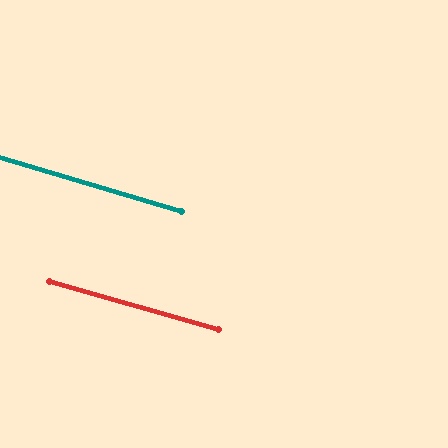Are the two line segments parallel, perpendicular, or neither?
Parallel — their directions differ by only 0.6°.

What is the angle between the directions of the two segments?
Approximately 1 degree.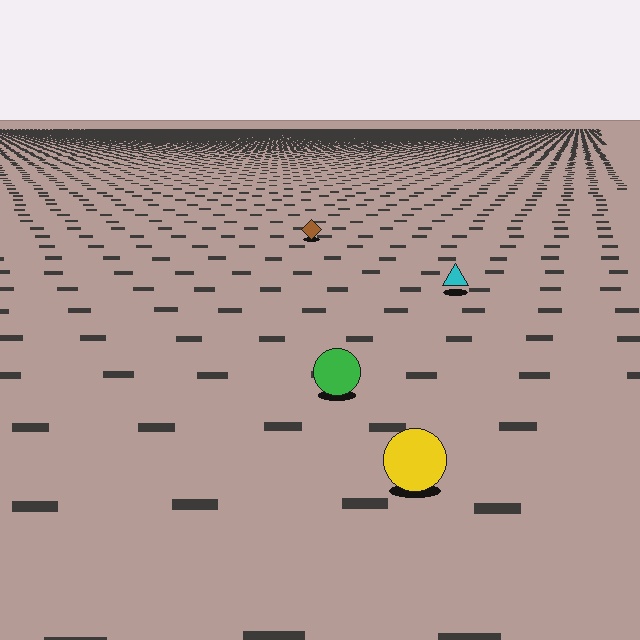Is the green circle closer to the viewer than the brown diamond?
Yes. The green circle is closer — you can tell from the texture gradient: the ground texture is coarser near it.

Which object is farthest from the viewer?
The brown diamond is farthest from the viewer. It appears smaller and the ground texture around it is denser.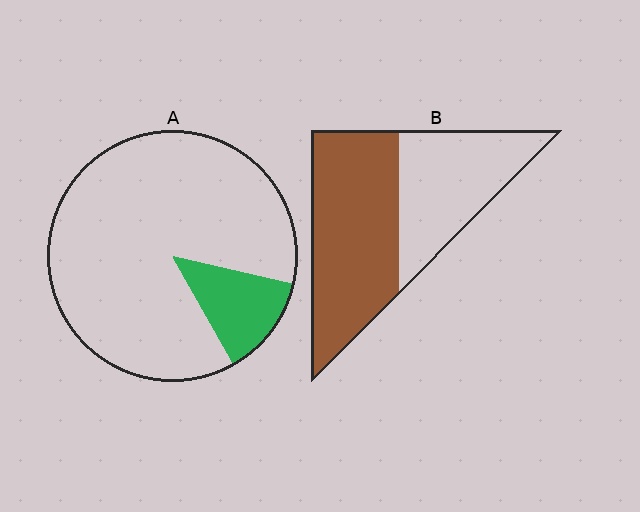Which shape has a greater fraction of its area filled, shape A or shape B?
Shape B.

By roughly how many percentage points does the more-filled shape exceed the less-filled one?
By roughly 45 percentage points (B over A).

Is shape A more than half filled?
No.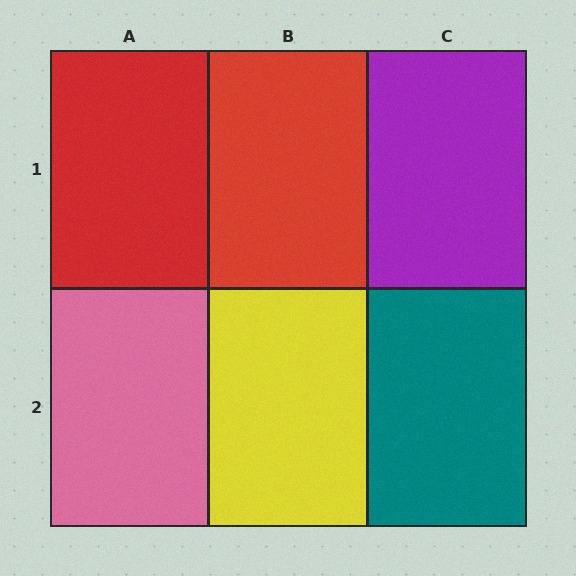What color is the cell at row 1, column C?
Purple.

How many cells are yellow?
1 cell is yellow.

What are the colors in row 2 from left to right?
Pink, yellow, teal.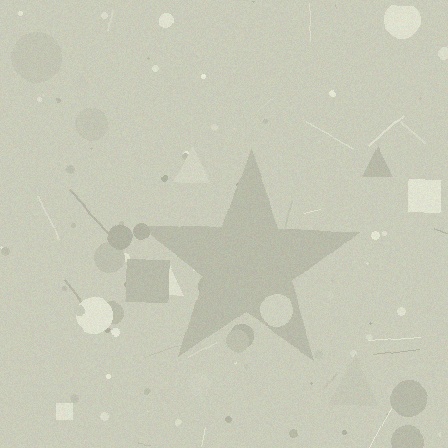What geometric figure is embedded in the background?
A star is embedded in the background.